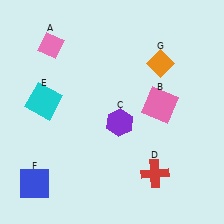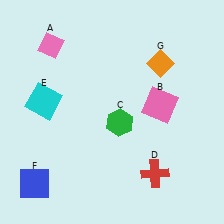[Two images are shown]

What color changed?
The hexagon (C) changed from purple in Image 1 to green in Image 2.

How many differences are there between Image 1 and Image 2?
There is 1 difference between the two images.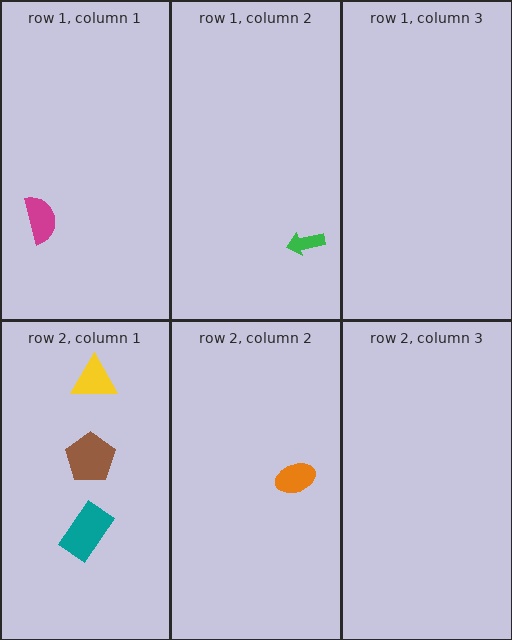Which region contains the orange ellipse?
The row 2, column 2 region.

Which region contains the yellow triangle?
The row 2, column 1 region.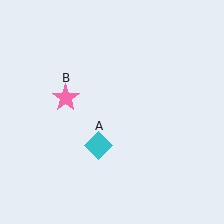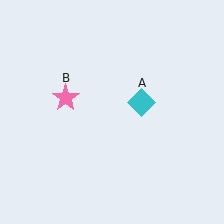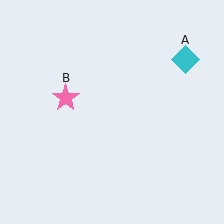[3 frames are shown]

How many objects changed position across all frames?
1 object changed position: cyan diamond (object A).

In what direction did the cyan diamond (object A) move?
The cyan diamond (object A) moved up and to the right.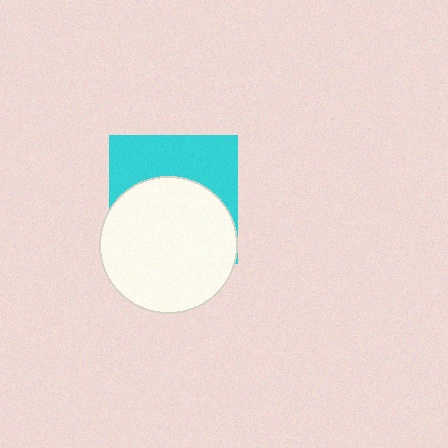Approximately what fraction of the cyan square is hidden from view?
Roughly 59% of the cyan square is hidden behind the white circle.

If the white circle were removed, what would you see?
You would see the complete cyan square.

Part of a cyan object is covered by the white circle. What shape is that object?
It is a square.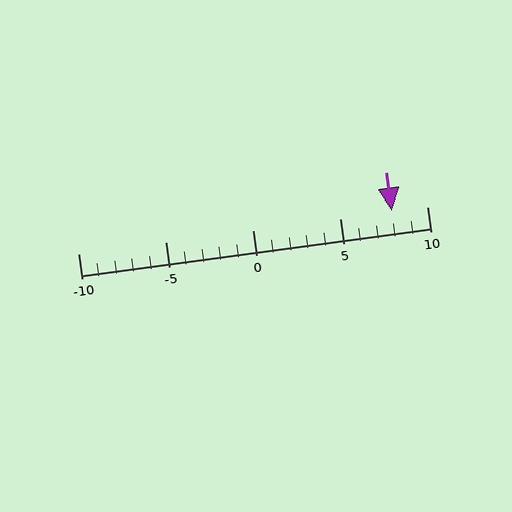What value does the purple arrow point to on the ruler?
The purple arrow points to approximately 8.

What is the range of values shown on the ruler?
The ruler shows values from -10 to 10.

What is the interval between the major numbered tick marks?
The major tick marks are spaced 5 units apart.